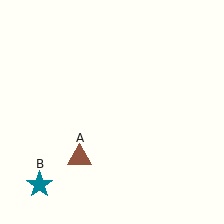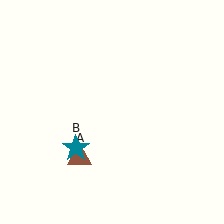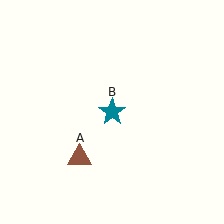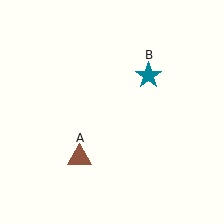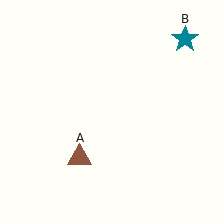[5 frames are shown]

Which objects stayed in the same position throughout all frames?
Brown triangle (object A) remained stationary.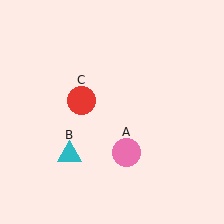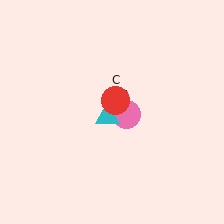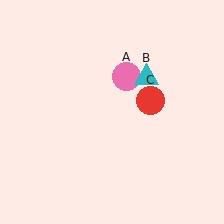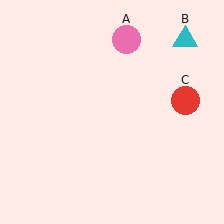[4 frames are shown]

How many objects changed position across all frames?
3 objects changed position: pink circle (object A), cyan triangle (object B), red circle (object C).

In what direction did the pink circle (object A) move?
The pink circle (object A) moved up.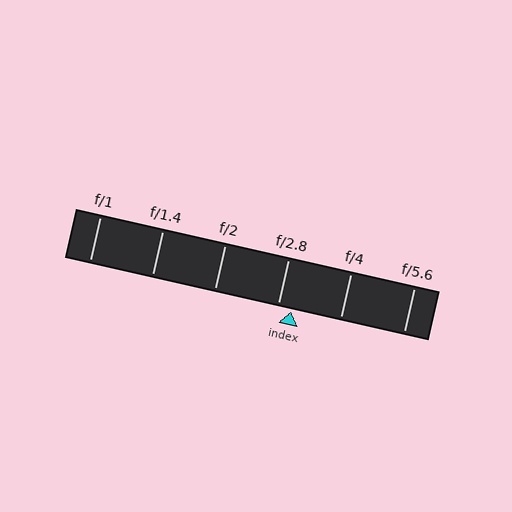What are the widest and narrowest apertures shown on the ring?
The widest aperture shown is f/1 and the narrowest is f/5.6.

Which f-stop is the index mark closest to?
The index mark is closest to f/2.8.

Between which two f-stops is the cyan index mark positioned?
The index mark is between f/2.8 and f/4.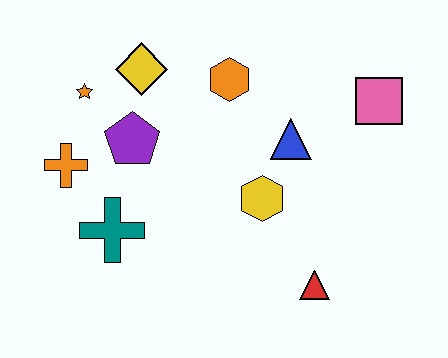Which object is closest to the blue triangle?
The yellow hexagon is closest to the blue triangle.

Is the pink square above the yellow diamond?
No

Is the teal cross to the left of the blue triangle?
Yes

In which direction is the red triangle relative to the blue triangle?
The red triangle is below the blue triangle.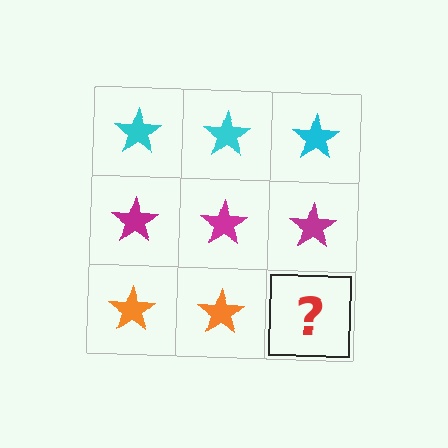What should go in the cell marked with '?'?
The missing cell should contain an orange star.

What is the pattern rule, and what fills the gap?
The rule is that each row has a consistent color. The gap should be filled with an orange star.